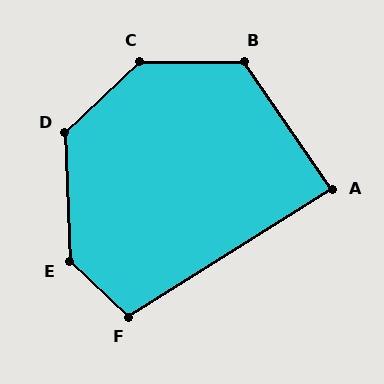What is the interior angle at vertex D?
Approximately 131 degrees (obtuse).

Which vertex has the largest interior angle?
C, at approximately 137 degrees.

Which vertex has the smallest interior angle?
A, at approximately 88 degrees.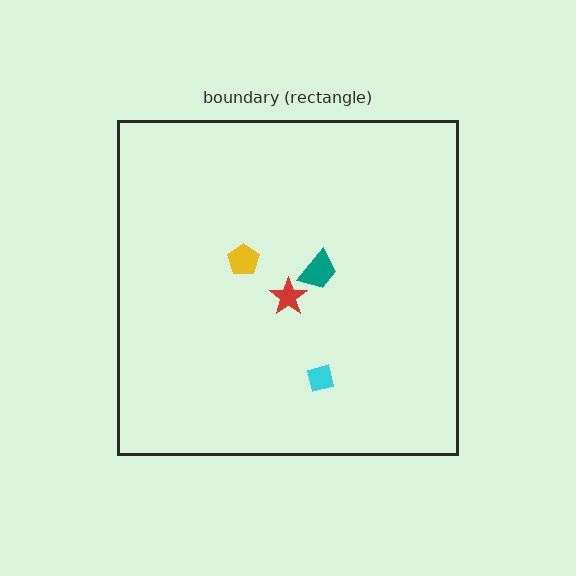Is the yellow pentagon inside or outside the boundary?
Inside.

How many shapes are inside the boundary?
4 inside, 0 outside.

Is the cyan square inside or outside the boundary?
Inside.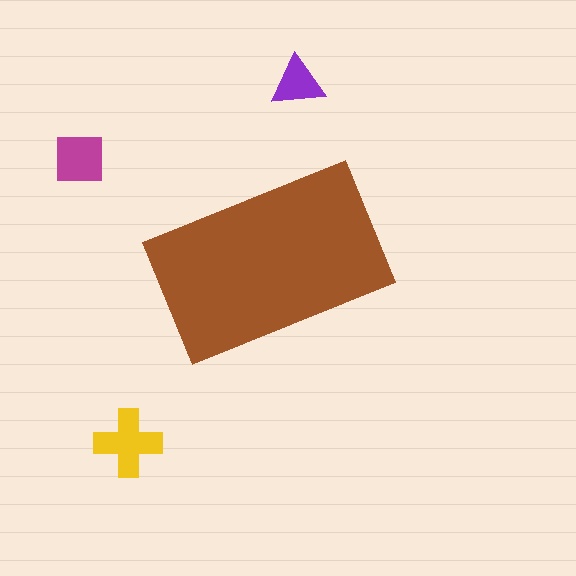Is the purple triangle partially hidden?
No, the purple triangle is fully visible.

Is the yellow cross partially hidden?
No, the yellow cross is fully visible.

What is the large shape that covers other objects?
A brown rectangle.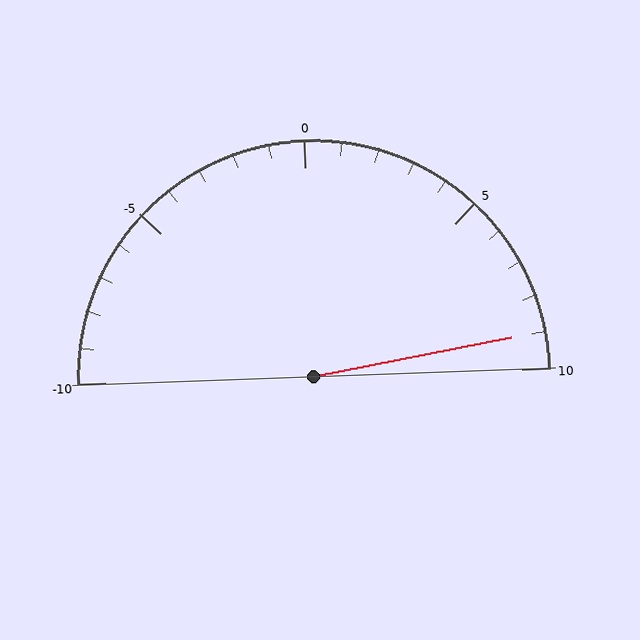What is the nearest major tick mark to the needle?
The nearest major tick mark is 10.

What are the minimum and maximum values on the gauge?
The gauge ranges from -10 to 10.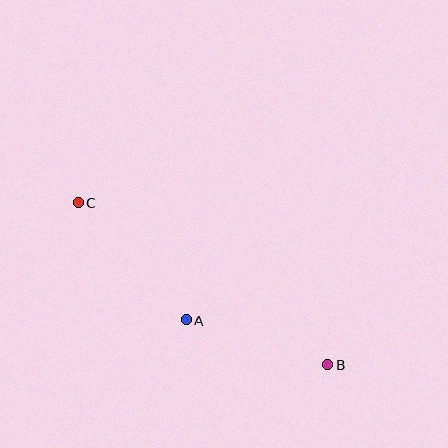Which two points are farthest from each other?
Points B and C are farthest from each other.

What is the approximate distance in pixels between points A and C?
The distance between A and C is approximately 159 pixels.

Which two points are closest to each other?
Points A and B are closest to each other.